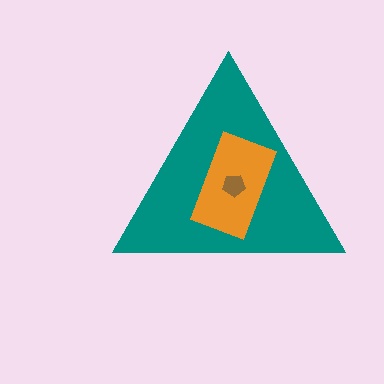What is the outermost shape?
The teal triangle.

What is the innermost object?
The brown pentagon.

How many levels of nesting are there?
3.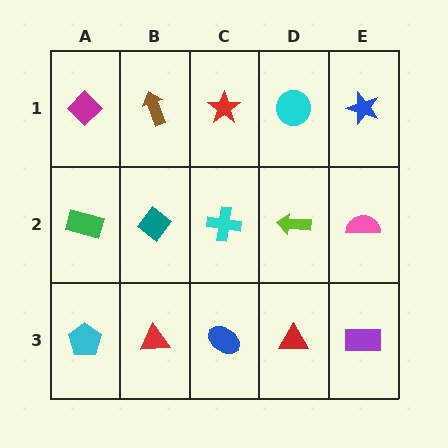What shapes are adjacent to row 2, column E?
A blue star (row 1, column E), a purple rectangle (row 3, column E), a lime arrow (row 2, column D).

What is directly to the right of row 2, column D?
A pink semicircle.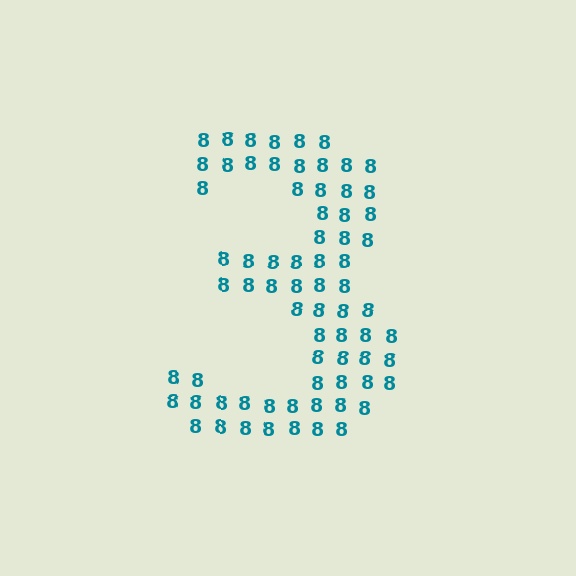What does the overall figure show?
The overall figure shows the digit 3.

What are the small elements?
The small elements are digit 8's.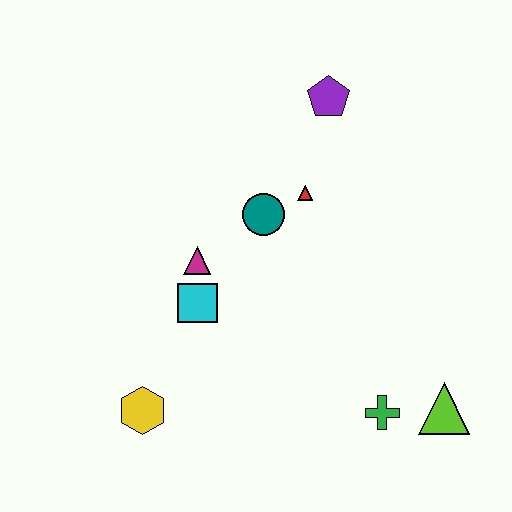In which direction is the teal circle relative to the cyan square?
The teal circle is above the cyan square.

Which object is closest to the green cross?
The lime triangle is closest to the green cross.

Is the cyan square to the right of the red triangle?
No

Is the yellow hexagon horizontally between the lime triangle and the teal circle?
No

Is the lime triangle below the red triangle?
Yes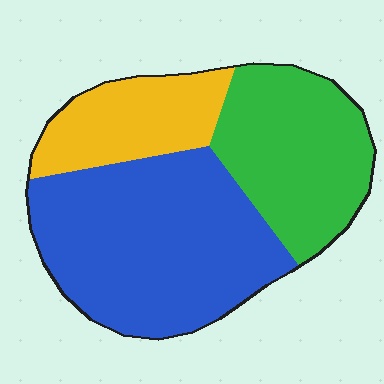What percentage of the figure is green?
Green covers 31% of the figure.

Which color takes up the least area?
Yellow, at roughly 20%.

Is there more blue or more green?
Blue.